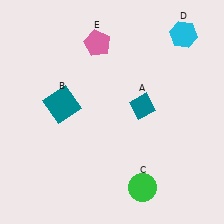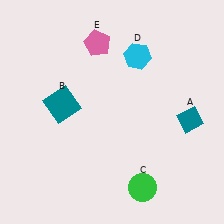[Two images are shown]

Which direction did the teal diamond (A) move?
The teal diamond (A) moved right.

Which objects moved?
The objects that moved are: the teal diamond (A), the cyan hexagon (D).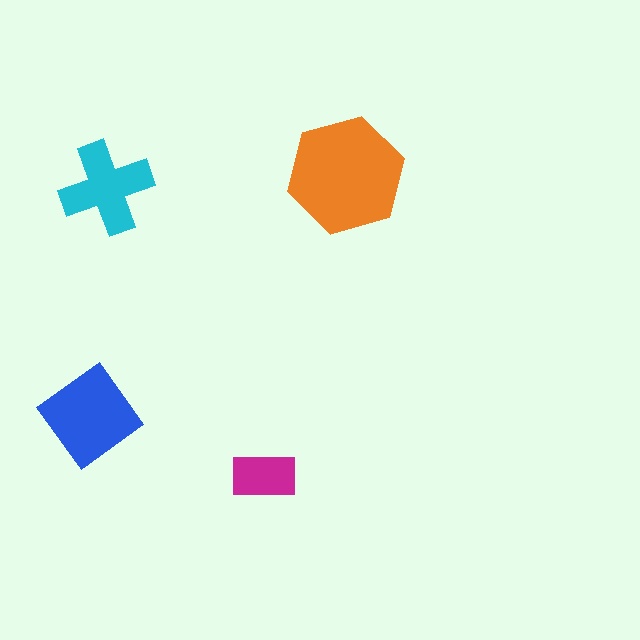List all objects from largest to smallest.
The orange hexagon, the blue diamond, the cyan cross, the magenta rectangle.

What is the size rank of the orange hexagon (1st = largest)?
1st.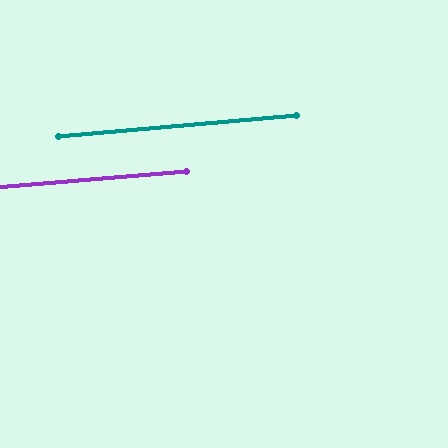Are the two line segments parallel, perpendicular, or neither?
Parallel — their directions differ by only 0.5°.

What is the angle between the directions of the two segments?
Approximately 0 degrees.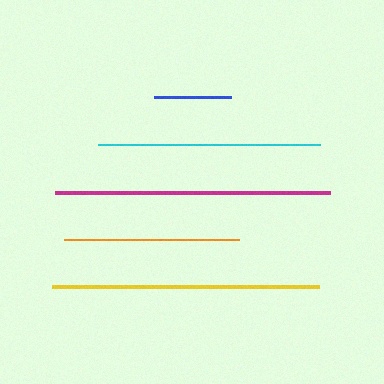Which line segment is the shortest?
The blue line is the shortest at approximately 76 pixels.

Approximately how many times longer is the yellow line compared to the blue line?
The yellow line is approximately 3.5 times the length of the blue line.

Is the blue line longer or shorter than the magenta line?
The magenta line is longer than the blue line.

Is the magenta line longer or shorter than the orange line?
The magenta line is longer than the orange line.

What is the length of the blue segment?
The blue segment is approximately 76 pixels long.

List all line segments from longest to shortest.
From longest to shortest: magenta, yellow, cyan, orange, blue.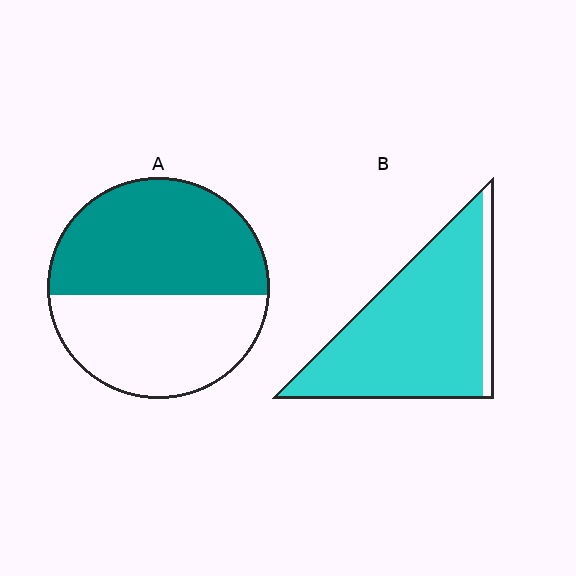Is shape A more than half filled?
Yes.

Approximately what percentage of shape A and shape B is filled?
A is approximately 55% and B is approximately 90%.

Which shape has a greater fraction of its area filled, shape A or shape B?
Shape B.